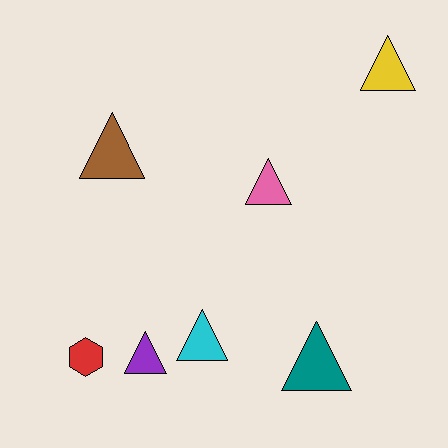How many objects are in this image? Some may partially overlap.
There are 7 objects.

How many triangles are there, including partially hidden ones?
There are 6 triangles.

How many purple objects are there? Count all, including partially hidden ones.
There is 1 purple object.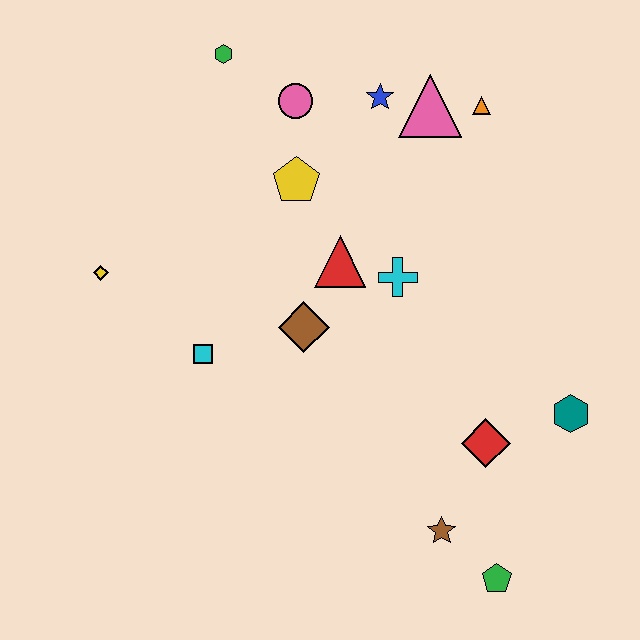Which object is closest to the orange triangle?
The pink triangle is closest to the orange triangle.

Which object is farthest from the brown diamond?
The green pentagon is farthest from the brown diamond.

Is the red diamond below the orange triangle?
Yes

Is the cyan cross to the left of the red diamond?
Yes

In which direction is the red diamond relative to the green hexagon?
The red diamond is below the green hexagon.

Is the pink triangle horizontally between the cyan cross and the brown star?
Yes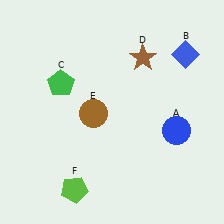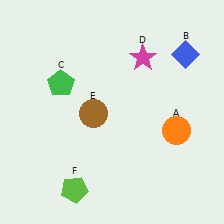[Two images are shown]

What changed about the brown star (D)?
In Image 1, D is brown. In Image 2, it changed to magenta.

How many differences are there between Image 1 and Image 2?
There are 2 differences between the two images.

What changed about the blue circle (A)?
In Image 1, A is blue. In Image 2, it changed to orange.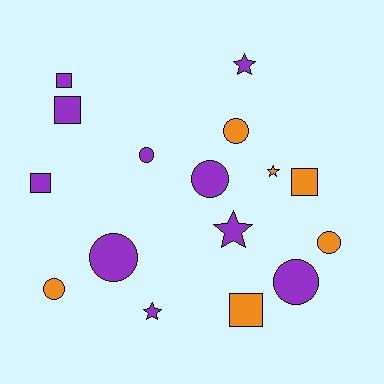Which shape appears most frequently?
Circle, with 7 objects.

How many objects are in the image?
There are 16 objects.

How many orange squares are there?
There are 2 orange squares.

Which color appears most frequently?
Purple, with 10 objects.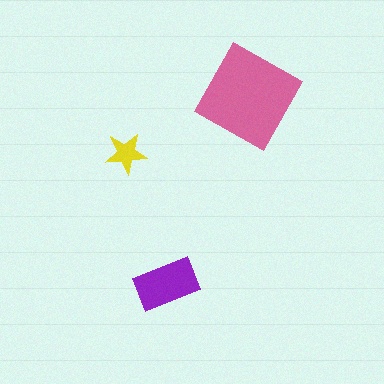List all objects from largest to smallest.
The pink diamond, the purple rectangle, the yellow star.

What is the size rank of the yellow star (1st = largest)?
3rd.